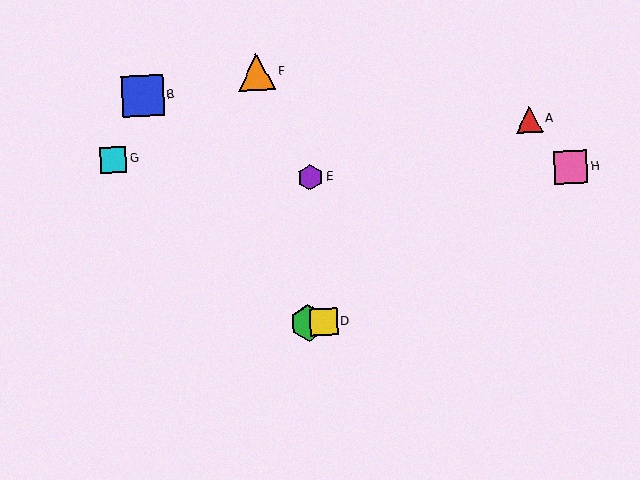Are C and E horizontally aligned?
No, C is at y≈323 and E is at y≈178.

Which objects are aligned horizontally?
Objects C, D are aligned horizontally.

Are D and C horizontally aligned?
Yes, both are at y≈322.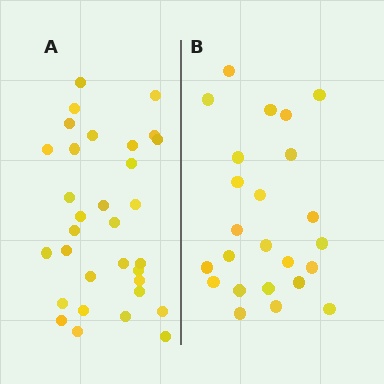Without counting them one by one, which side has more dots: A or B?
Region A (the left region) has more dots.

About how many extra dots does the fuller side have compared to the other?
Region A has roughly 8 or so more dots than region B.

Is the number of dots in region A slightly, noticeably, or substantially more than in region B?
Region A has noticeably more, but not dramatically so. The ratio is roughly 1.3 to 1.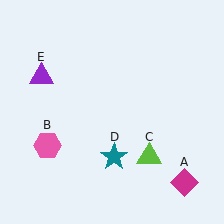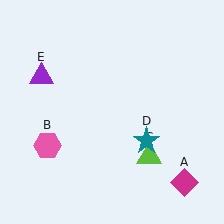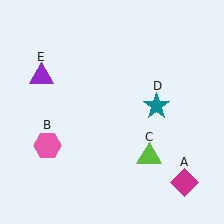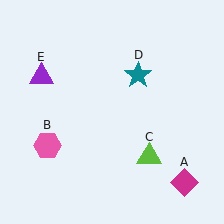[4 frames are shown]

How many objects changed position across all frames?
1 object changed position: teal star (object D).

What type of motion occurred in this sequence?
The teal star (object D) rotated counterclockwise around the center of the scene.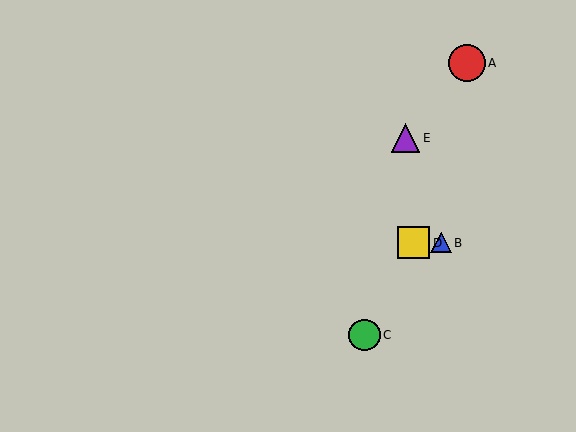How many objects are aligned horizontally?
2 objects (B, D) are aligned horizontally.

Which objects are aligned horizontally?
Objects B, D are aligned horizontally.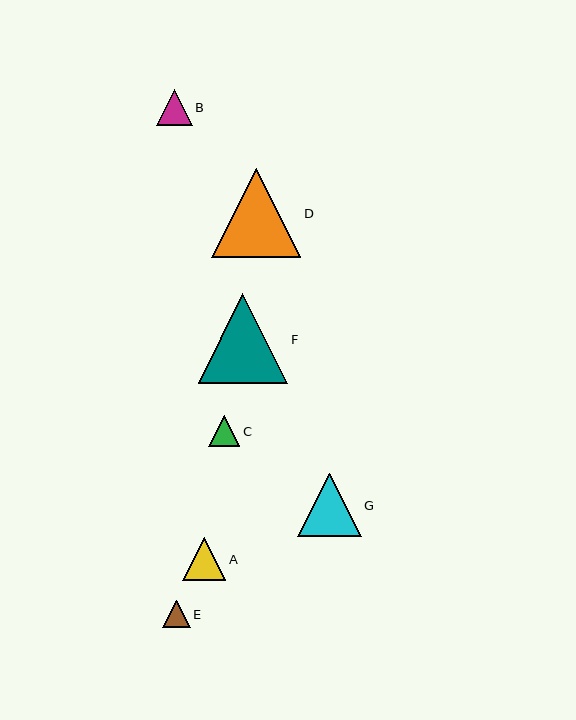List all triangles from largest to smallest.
From largest to smallest: F, D, G, A, B, C, E.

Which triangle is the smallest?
Triangle E is the smallest with a size of approximately 27 pixels.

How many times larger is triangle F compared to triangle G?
Triangle F is approximately 1.4 times the size of triangle G.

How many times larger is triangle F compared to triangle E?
Triangle F is approximately 3.3 times the size of triangle E.